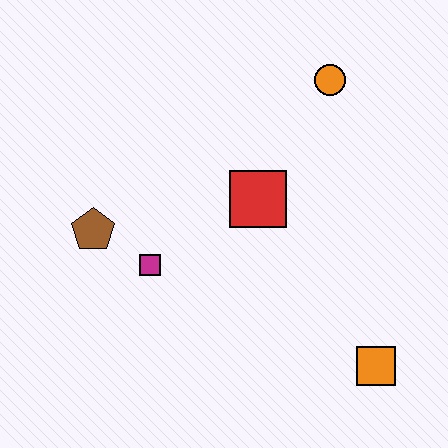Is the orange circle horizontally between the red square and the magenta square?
No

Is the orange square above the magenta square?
No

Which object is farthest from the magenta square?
The orange circle is farthest from the magenta square.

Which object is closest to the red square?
The magenta square is closest to the red square.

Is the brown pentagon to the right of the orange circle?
No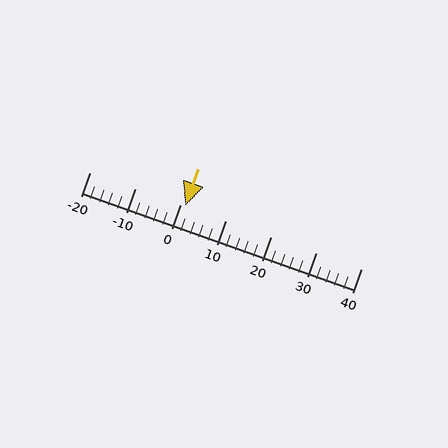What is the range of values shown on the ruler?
The ruler shows values from -20 to 40.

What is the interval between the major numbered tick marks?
The major tick marks are spaced 10 units apart.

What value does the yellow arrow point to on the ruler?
The yellow arrow points to approximately 1.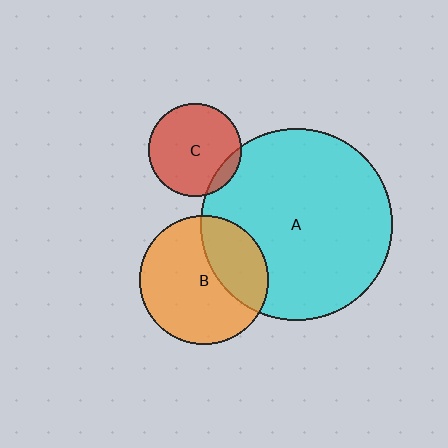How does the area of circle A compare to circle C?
Approximately 4.3 times.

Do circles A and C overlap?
Yes.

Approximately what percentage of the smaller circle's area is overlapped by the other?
Approximately 10%.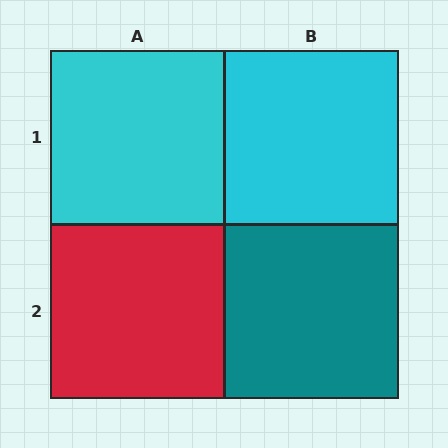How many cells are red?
1 cell is red.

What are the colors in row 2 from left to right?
Red, teal.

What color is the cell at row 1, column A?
Cyan.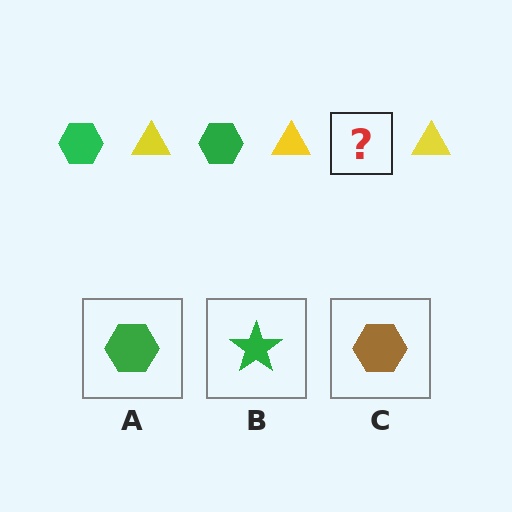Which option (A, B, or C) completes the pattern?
A.